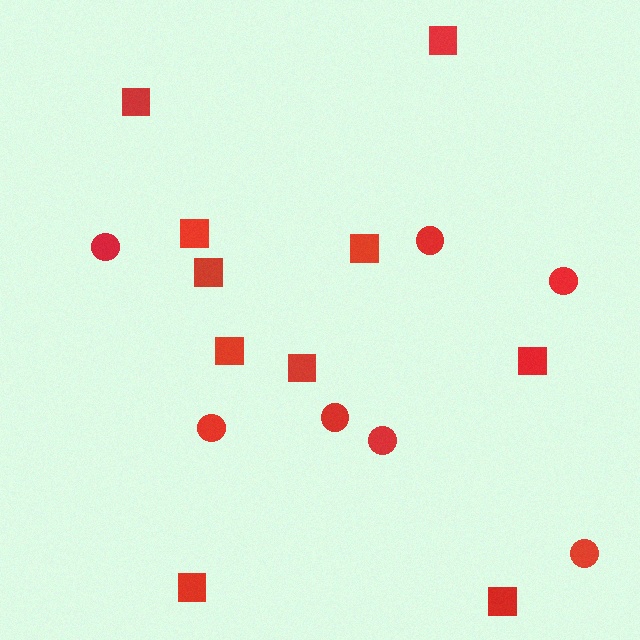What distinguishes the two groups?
There are 2 groups: one group of squares (10) and one group of circles (7).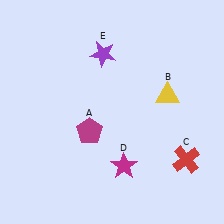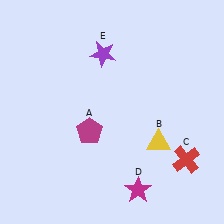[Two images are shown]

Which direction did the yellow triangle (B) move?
The yellow triangle (B) moved down.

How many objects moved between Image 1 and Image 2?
2 objects moved between the two images.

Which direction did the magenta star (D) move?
The magenta star (D) moved down.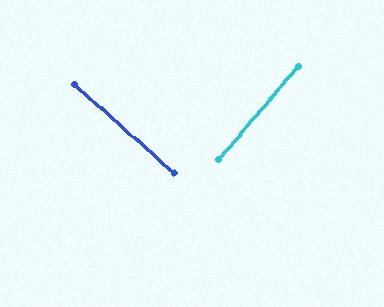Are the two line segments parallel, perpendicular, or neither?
Perpendicular — they meet at approximately 89°.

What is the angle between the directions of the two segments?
Approximately 89 degrees.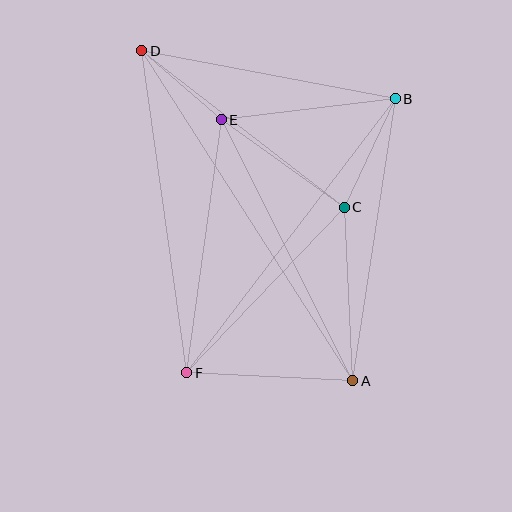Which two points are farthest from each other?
Points A and D are farthest from each other.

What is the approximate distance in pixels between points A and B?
The distance between A and B is approximately 285 pixels.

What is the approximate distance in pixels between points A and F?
The distance between A and F is approximately 166 pixels.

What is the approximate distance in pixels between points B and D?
The distance between B and D is approximately 258 pixels.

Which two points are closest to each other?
Points D and E are closest to each other.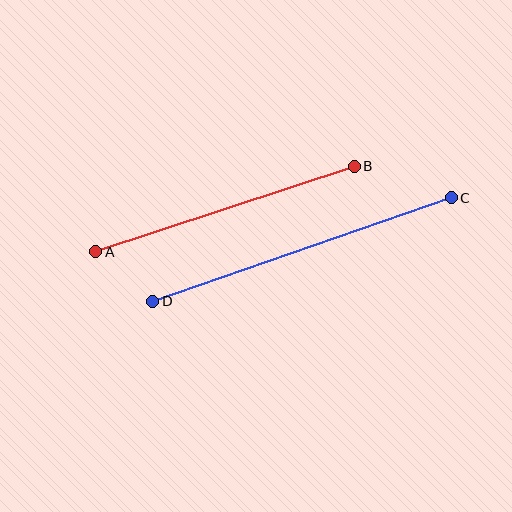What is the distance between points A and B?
The distance is approximately 272 pixels.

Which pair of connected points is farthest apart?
Points C and D are farthest apart.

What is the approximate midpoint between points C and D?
The midpoint is at approximately (302, 250) pixels.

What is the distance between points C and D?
The distance is approximately 316 pixels.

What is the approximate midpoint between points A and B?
The midpoint is at approximately (225, 209) pixels.